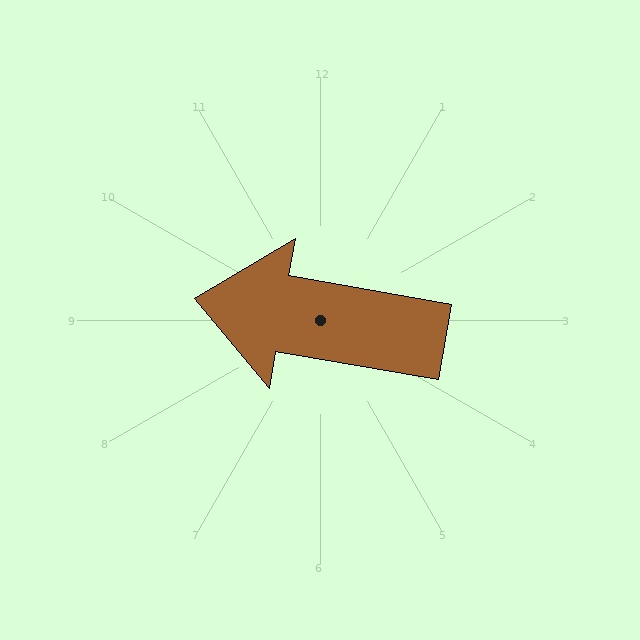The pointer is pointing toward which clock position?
Roughly 9 o'clock.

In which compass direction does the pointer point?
West.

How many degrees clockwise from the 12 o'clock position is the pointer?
Approximately 280 degrees.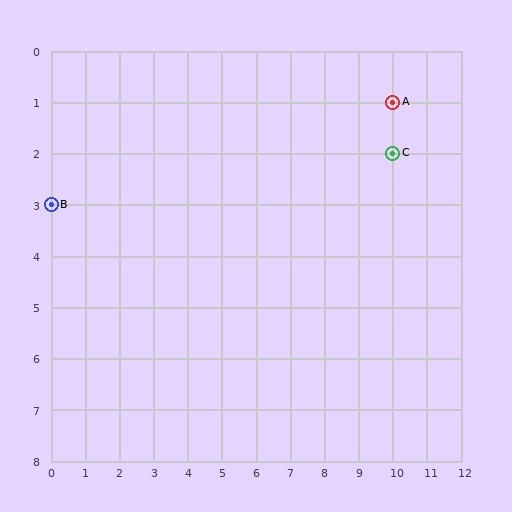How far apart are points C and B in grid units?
Points C and B are 10 columns and 1 row apart (about 10.0 grid units diagonally).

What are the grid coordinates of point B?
Point B is at grid coordinates (0, 3).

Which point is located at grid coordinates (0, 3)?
Point B is at (0, 3).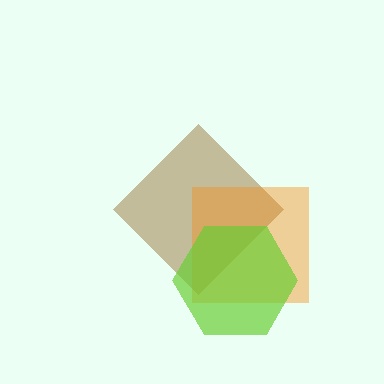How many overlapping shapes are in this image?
There are 3 overlapping shapes in the image.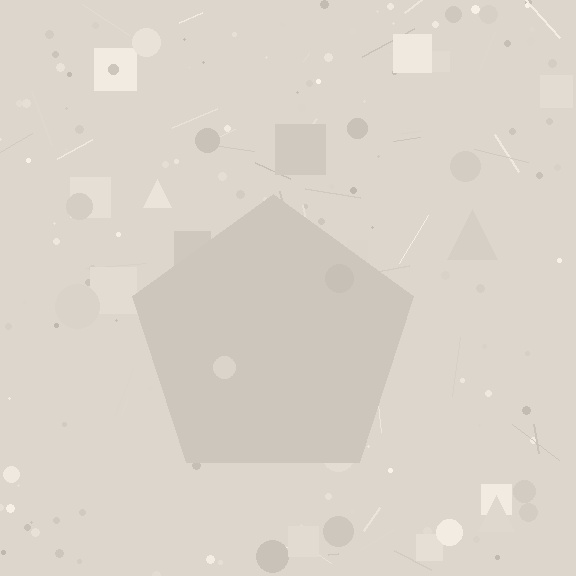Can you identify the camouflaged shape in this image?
The camouflaged shape is a pentagon.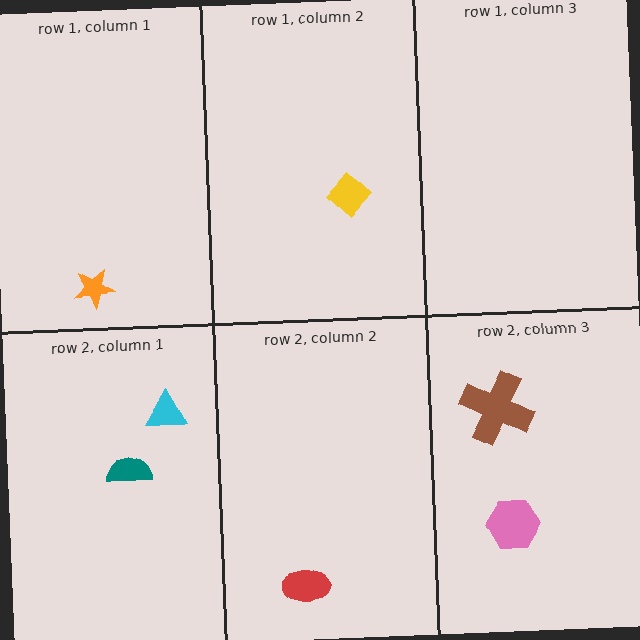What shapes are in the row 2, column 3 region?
The brown cross, the pink hexagon.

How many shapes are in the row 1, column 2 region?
1.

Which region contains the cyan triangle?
The row 2, column 1 region.